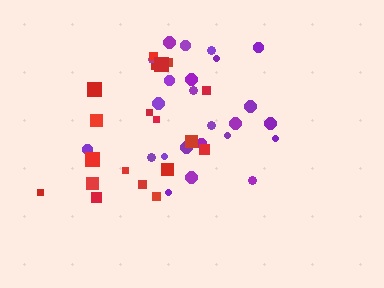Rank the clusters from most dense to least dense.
purple, red.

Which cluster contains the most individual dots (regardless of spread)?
Purple (24).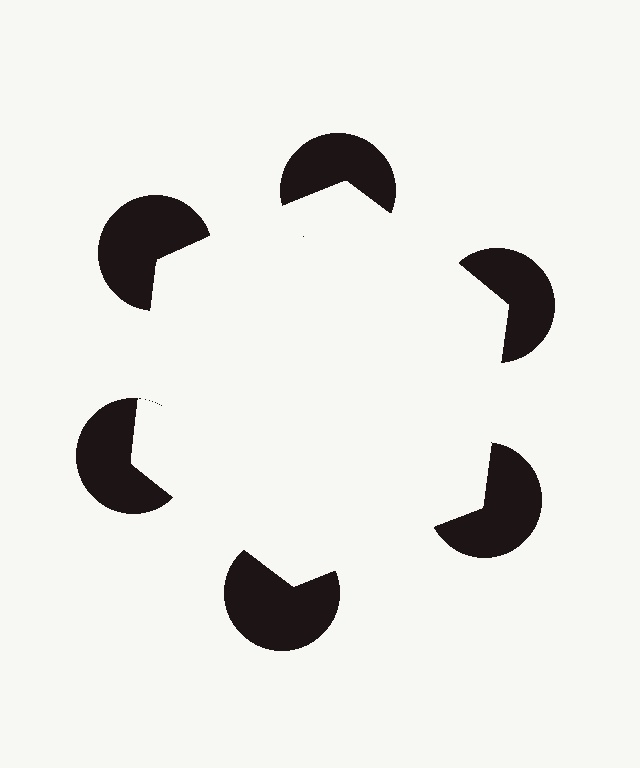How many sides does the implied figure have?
6 sides.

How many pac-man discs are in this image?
There are 6 — one at each vertex of the illusory hexagon.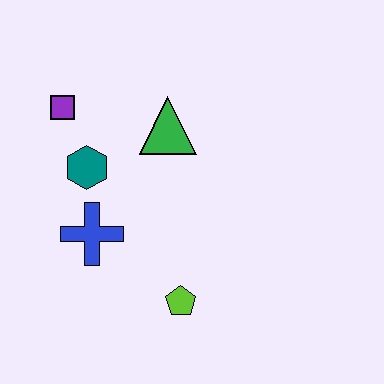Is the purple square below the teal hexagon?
No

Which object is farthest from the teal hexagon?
The lime pentagon is farthest from the teal hexagon.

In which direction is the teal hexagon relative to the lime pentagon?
The teal hexagon is above the lime pentagon.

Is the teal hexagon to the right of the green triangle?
No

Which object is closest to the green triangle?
The teal hexagon is closest to the green triangle.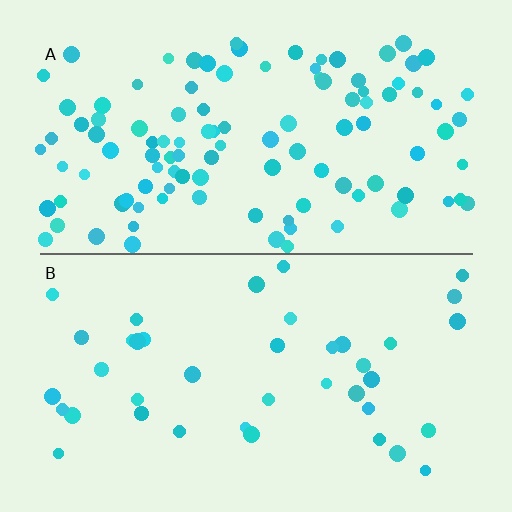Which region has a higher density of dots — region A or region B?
A (the top).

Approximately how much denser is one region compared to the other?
Approximately 2.6× — region A over region B.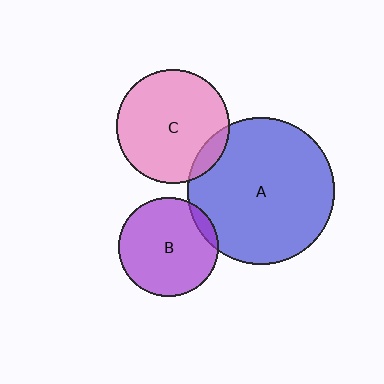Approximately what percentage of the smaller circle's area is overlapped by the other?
Approximately 10%.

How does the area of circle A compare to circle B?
Approximately 2.2 times.